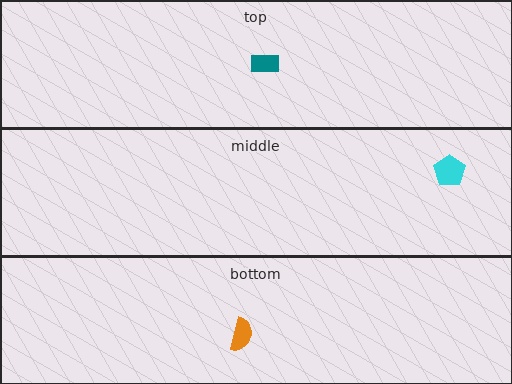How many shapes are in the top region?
1.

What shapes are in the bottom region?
The orange semicircle.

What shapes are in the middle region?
The cyan pentagon.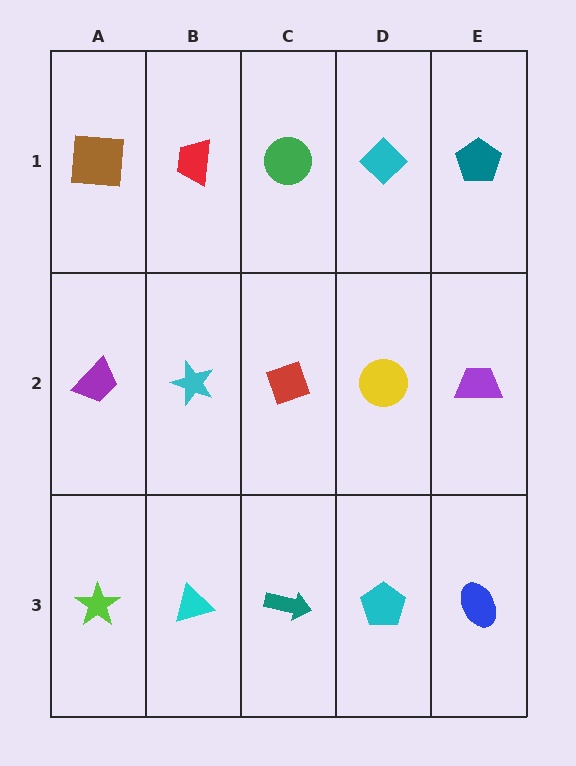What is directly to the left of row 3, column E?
A cyan pentagon.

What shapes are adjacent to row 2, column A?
A brown square (row 1, column A), a lime star (row 3, column A), a cyan star (row 2, column B).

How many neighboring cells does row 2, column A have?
3.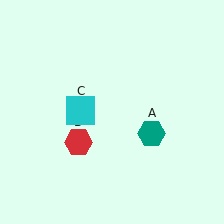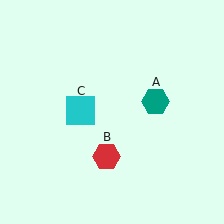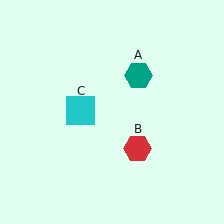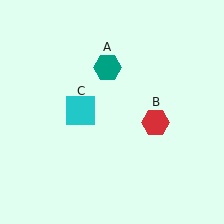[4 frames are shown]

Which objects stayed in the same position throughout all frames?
Cyan square (object C) remained stationary.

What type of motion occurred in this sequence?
The teal hexagon (object A), red hexagon (object B) rotated counterclockwise around the center of the scene.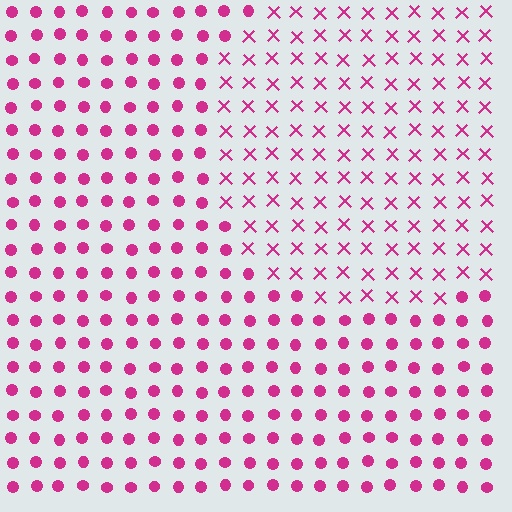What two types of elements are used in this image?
The image uses X marks inside the circle region and circles outside it.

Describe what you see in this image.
The image is filled with small magenta elements arranged in a uniform grid. A circle-shaped region contains X marks, while the surrounding area contains circles. The boundary is defined purely by the change in element shape.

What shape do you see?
I see a circle.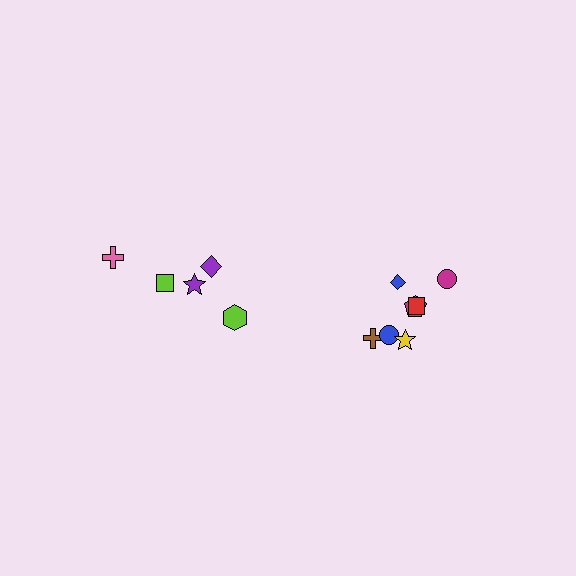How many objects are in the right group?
There are 7 objects.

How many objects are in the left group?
There are 5 objects.